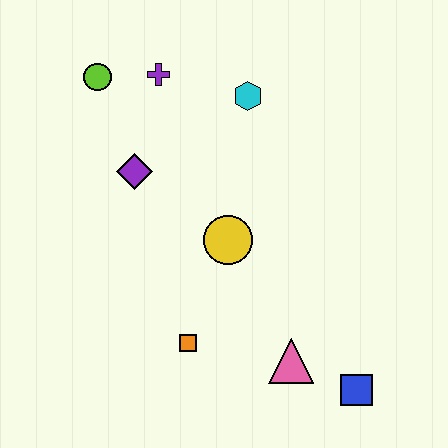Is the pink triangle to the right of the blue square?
No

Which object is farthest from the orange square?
The lime circle is farthest from the orange square.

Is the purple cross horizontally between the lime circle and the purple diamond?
No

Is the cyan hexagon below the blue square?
No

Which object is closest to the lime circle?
The purple cross is closest to the lime circle.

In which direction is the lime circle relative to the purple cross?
The lime circle is to the left of the purple cross.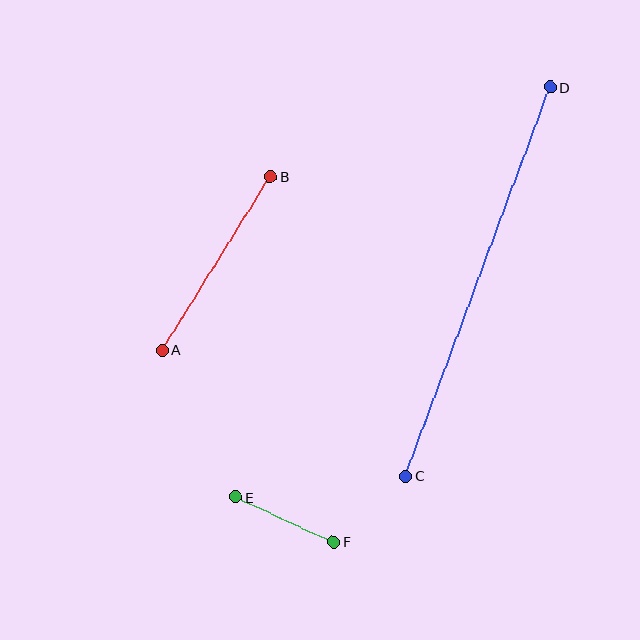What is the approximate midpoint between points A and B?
The midpoint is at approximately (216, 263) pixels.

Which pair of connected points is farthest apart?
Points C and D are farthest apart.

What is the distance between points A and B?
The distance is approximately 204 pixels.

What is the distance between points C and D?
The distance is approximately 415 pixels.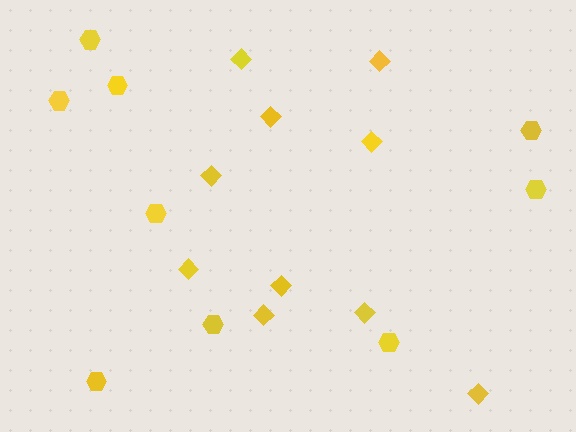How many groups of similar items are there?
There are 2 groups: one group of diamonds (10) and one group of hexagons (9).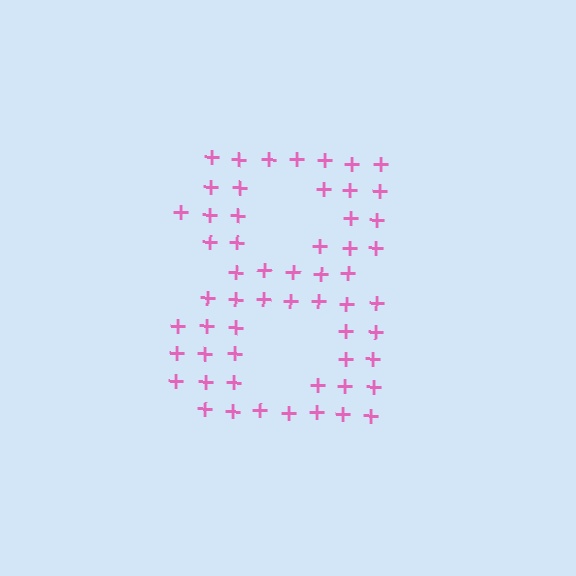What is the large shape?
The large shape is the digit 8.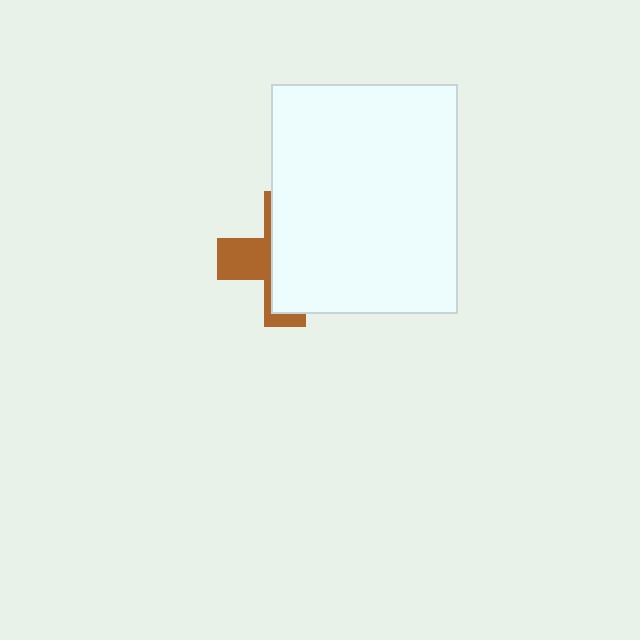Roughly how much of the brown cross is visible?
A small part of it is visible (roughly 36%).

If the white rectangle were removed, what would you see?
You would see the complete brown cross.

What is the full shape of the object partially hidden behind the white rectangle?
The partially hidden object is a brown cross.